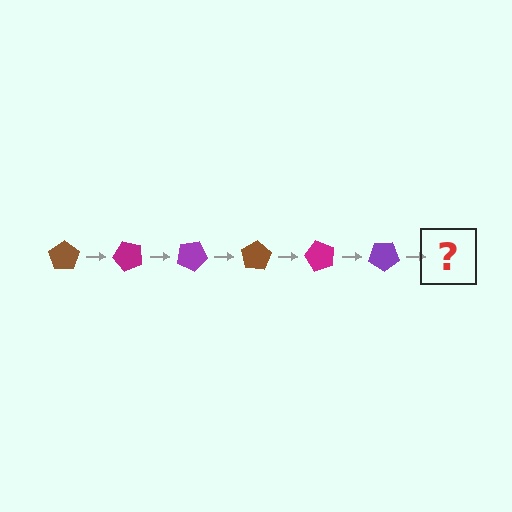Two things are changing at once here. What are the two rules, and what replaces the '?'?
The two rules are that it rotates 50 degrees each step and the color cycles through brown, magenta, and purple. The '?' should be a brown pentagon, rotated 300 degrees from the start.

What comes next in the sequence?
The next element should be a brown pentagon, rotated 300 degrees from the start.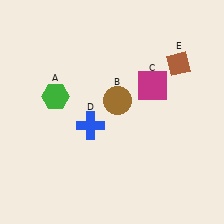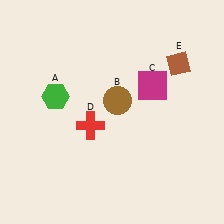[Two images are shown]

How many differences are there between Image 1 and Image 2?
There is 1 difference between the two images.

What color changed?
The cross (D) changed from blue in Image 1 to red in Image 2.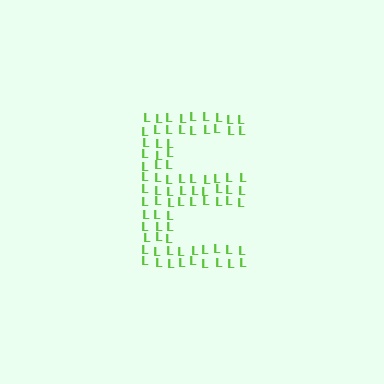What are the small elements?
The small elements are letter L's.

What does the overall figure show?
The overall figure shows the letter E.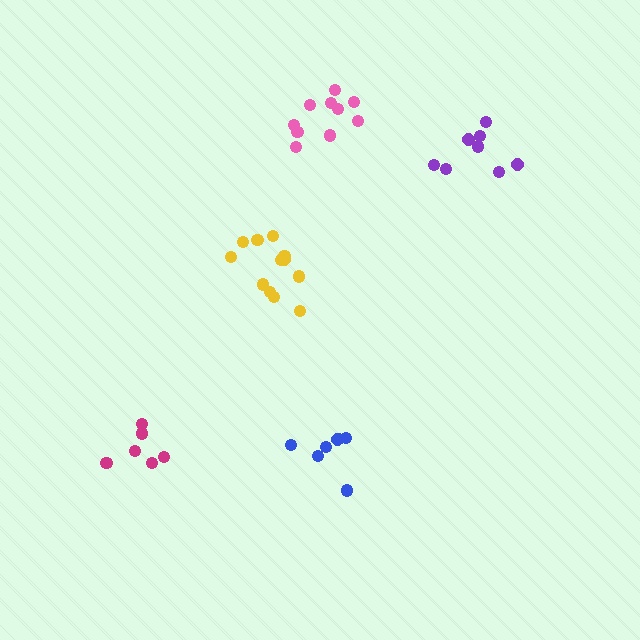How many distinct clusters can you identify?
There are 5 distinct clusters.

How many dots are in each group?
Group 1: 7 dots, Group 2: 8 dots, Group 3: 10 dots, Group 4: 6 dots, Group 5: 12 dots (43 total).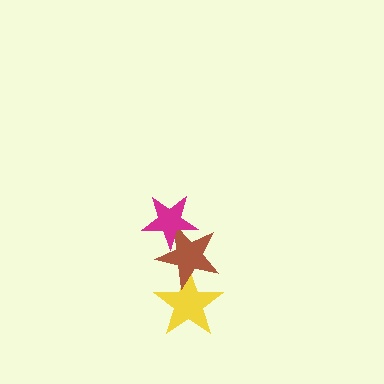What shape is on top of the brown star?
The magenta star is on top of the brown star.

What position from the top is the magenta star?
The magenta star is 1st from the top.